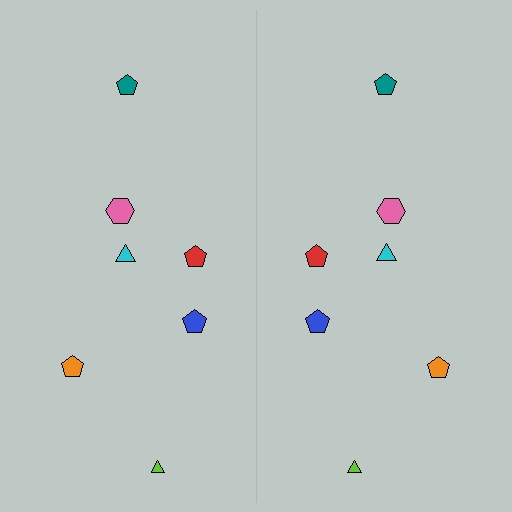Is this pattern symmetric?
Yes, this pattern has bilateral (reflection) symmetry.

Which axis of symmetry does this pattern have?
The pattern has a vertical axis of symmetry running through the center of the image.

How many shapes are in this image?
There are 14 shapes in this image.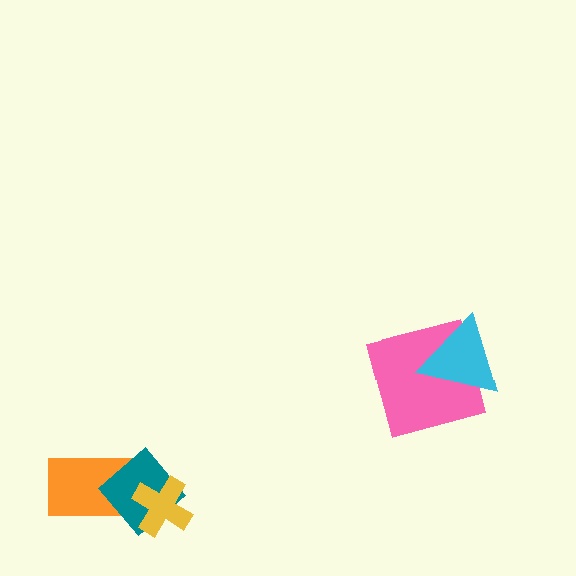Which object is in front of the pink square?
The cyan triangle is in front of the pink square.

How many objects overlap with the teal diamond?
2 objects overlap with the teal diamond.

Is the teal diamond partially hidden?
Yes, it is partially covered by another shape.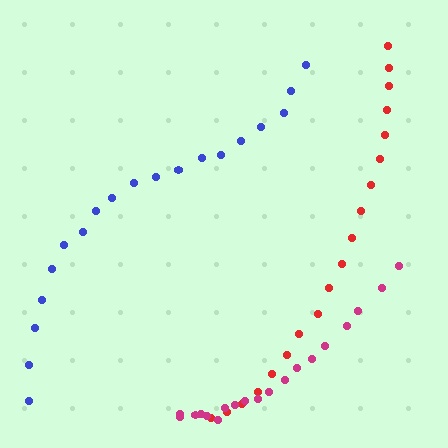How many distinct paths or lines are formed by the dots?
There are 3 distinct paths.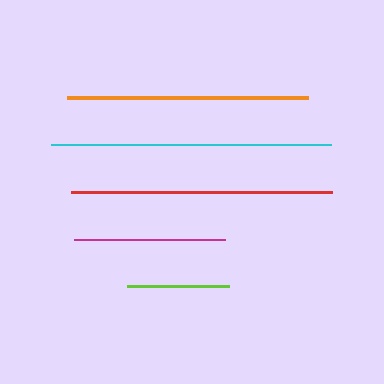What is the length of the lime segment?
The lime segment is approximately 103 pixels long.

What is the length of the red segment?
The red segment is approximately 261 pixels long.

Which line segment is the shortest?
The lime line is the shortest at approximately 103 pixels.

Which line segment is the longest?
The cyan line is the longest at approximately 280 pixels.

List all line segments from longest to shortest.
From longest to shortest: cyan, red, orange, magenta, lime.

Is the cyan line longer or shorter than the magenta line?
The cyan line is longer than the magenta line.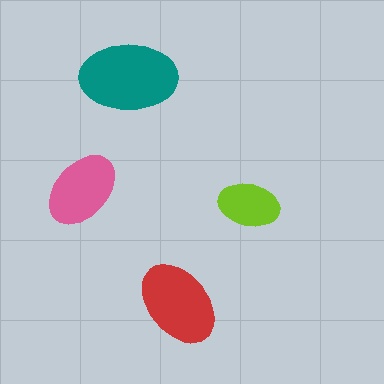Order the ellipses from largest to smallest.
the teal one, the red one, the pink one, the lime one.